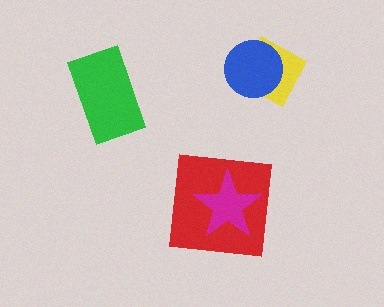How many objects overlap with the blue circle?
1 object overlaps with the blue circle.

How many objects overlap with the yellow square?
1 object overlaps with the yellow square.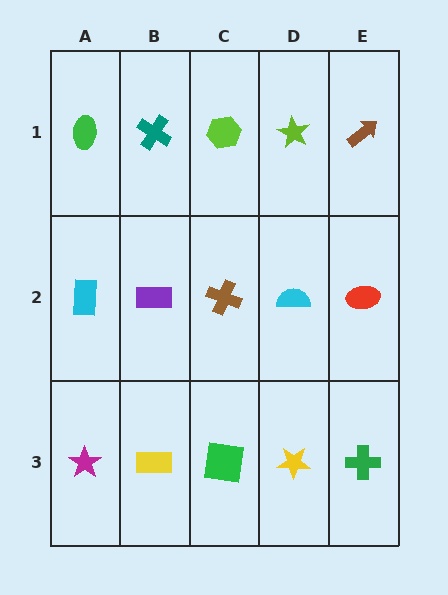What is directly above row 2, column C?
A lime hexagon.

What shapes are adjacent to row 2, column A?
A green ellipse (row 1, column A), a magenta star (row 3, column A), a purple rectangle (row 2, column B).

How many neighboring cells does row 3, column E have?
2.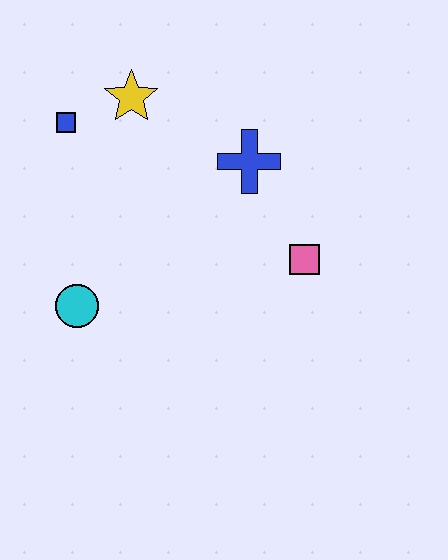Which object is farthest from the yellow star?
The pink square is farthest from the yellow star.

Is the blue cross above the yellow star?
No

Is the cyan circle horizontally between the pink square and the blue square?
Yes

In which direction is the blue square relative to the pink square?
The blue square is to the left of the pink square.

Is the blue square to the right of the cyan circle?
No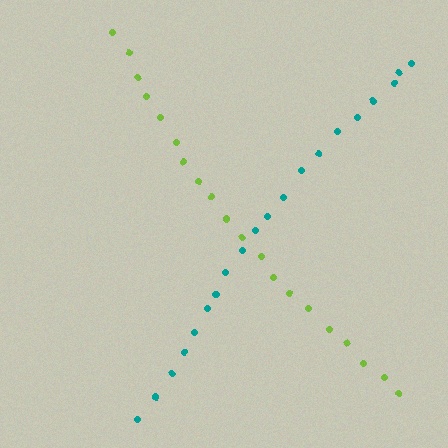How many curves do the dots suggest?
There are 2 distinct paths.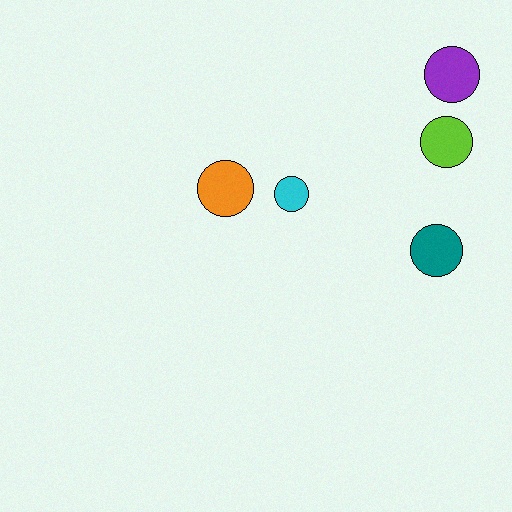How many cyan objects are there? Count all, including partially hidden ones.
There is 1 cyan object.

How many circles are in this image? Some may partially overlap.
There are 5 circles.